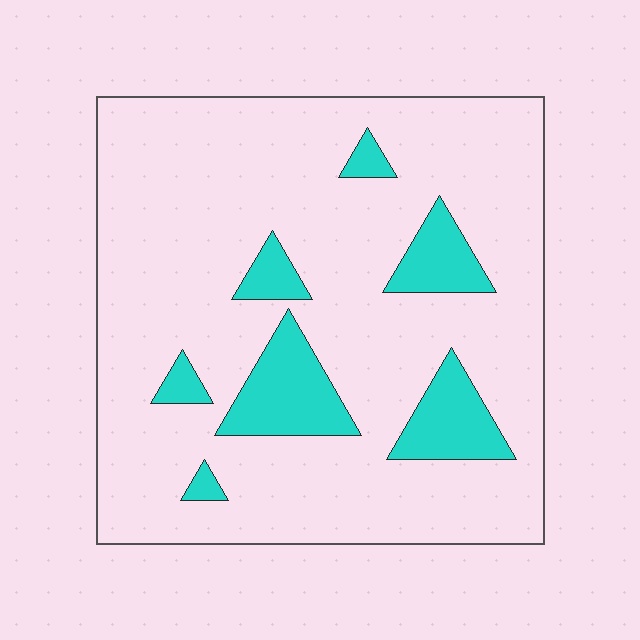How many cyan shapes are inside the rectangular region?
7.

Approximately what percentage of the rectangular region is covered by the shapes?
Approximately 15%.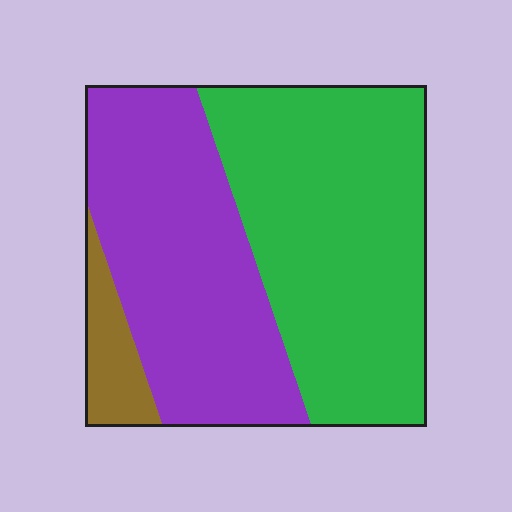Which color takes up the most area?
Green, at roughly 50%.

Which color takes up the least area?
Brown, at roughly 10%.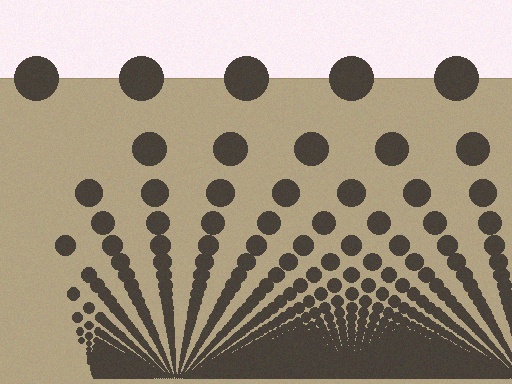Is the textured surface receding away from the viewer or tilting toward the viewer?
The surface appears to tilt toward the viewer. Texture elements get larger and sparser toward the top.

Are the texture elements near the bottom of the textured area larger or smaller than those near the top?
Smaller. The gradient is inverted — elements near the bottom are smaller and denser.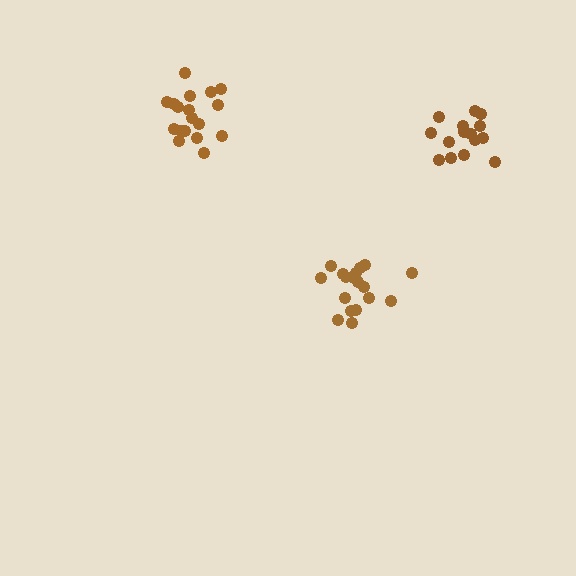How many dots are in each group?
Group 1: 18 dots, Group 2: 18 dots, Group 3: 16 dots (52 total).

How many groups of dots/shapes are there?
There are 3 groups.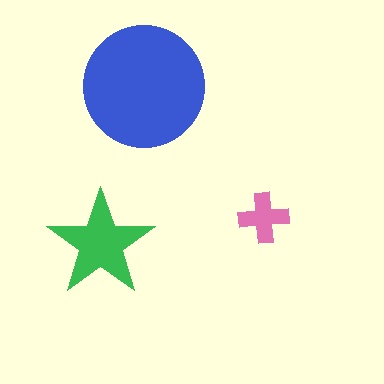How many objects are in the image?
There are 3 objects in the image.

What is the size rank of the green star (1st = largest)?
2nd.